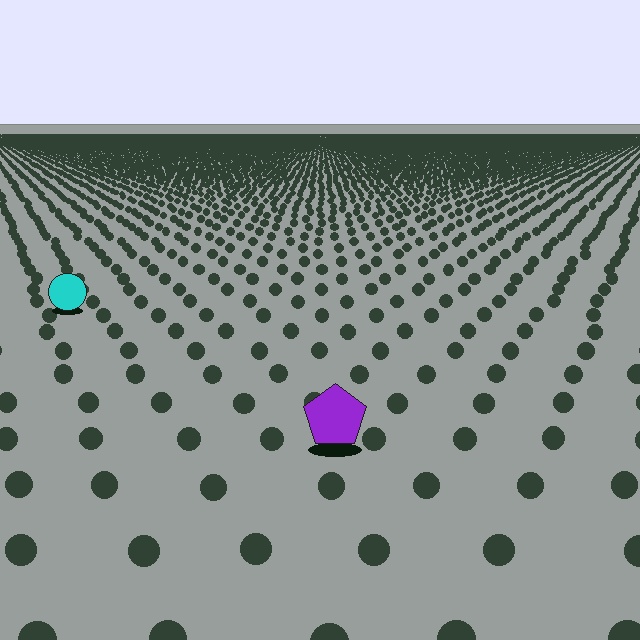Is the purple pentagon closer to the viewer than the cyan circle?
Yes. The purple pentagon is closer — you can tell from the texture gradient: the ground texture is coarser near it.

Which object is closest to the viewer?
The purple pentagon is closest. The texture marks near it are larger and more spread out.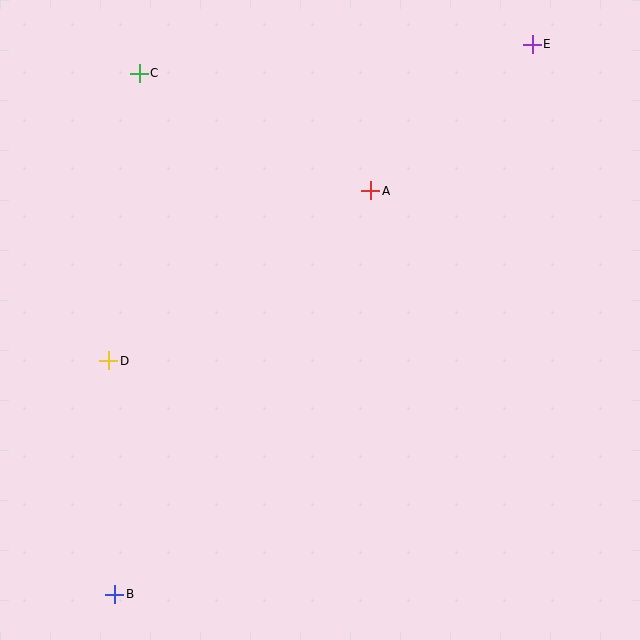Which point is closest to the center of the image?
Point A at (371, 191) is closest to the center.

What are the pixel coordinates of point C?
Point C is at (139, 73).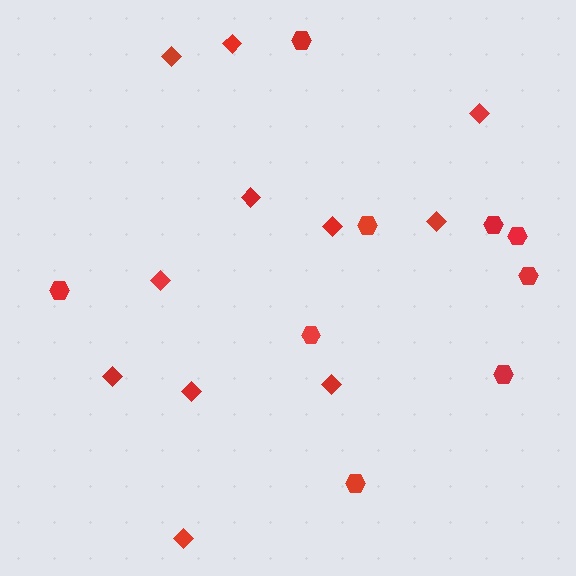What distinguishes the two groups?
There are 2 groups: one group of diamonds (11) and one group of hexagons (9).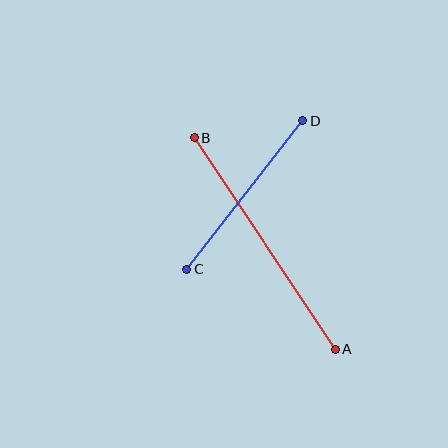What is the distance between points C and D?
The distance is approximately 189 pixels.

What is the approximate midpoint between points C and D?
The midpoint is at approximately (245, 195) pixels.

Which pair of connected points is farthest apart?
Points A and B are farthest apart.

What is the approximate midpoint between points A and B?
The midpoint is at approximately (265, 243) pixels.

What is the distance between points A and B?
The distance is approximately 254 pixels.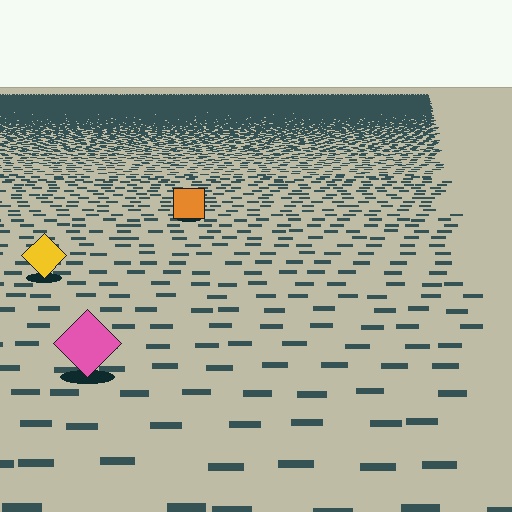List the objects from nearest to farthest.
From nearest to farthest: the pink diamond, the yellow diamond, the orange square.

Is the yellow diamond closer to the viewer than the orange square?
Yes. The yellow diamond is closer — you can tell from the texture gradient: the ground texture is coarser near it.